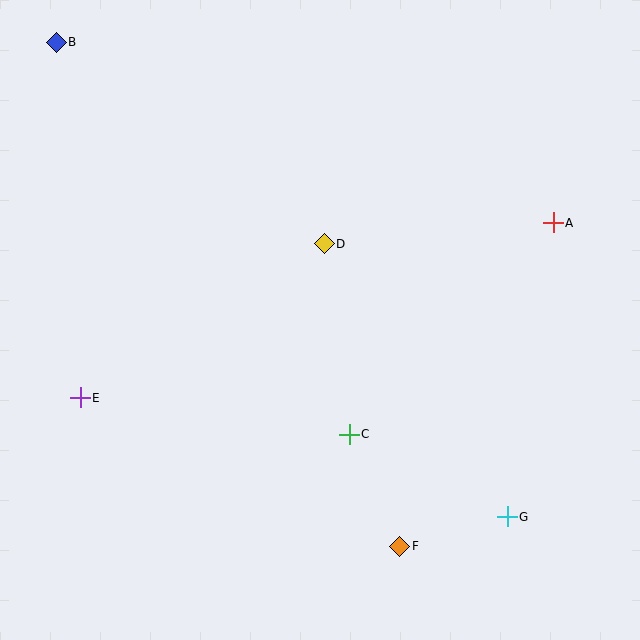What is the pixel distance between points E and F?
The distance between E and F is 353 pixels.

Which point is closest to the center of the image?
Point D at (324, 244) is closest to the center.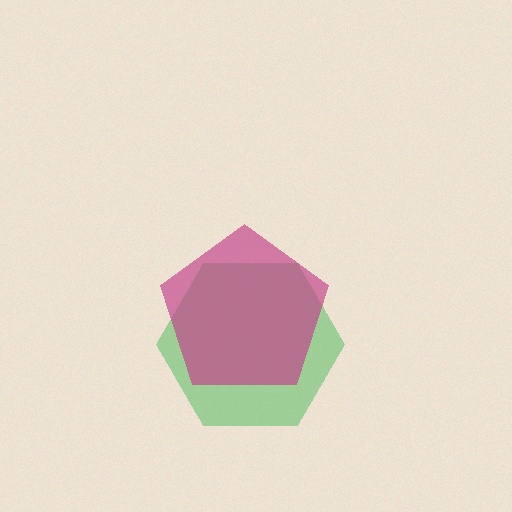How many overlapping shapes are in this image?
There are 2 overlapping shapes in the image.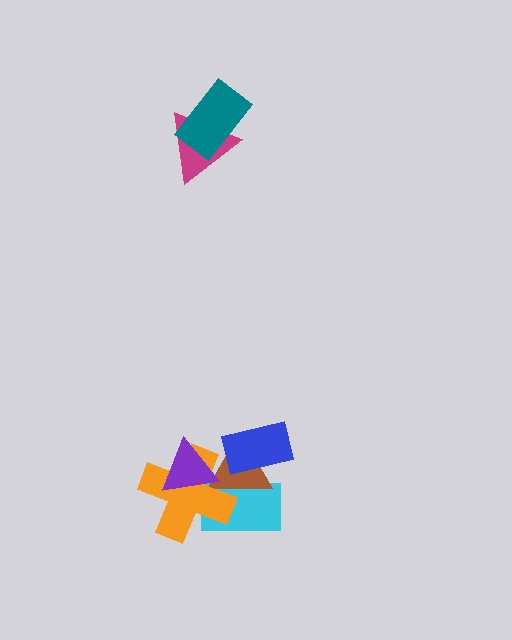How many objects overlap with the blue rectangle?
2 objects overlap with the blue rectangle.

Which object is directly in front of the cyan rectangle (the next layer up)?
The brown triangle is directly in front of the cyan rectangle.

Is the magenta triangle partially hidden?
Yes, it is partially covered by another shape.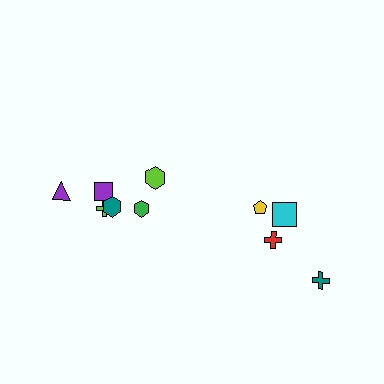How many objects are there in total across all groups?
There are 10 objects.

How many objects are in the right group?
There are 4 objects.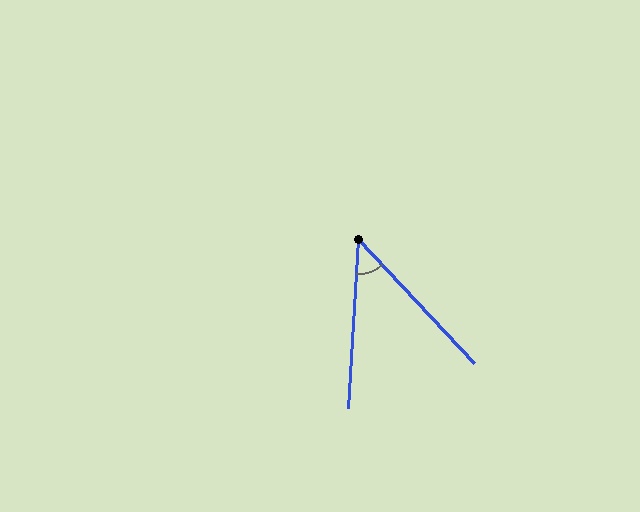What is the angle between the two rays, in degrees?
Approximately 46 degrees.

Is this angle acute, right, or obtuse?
It is acute.